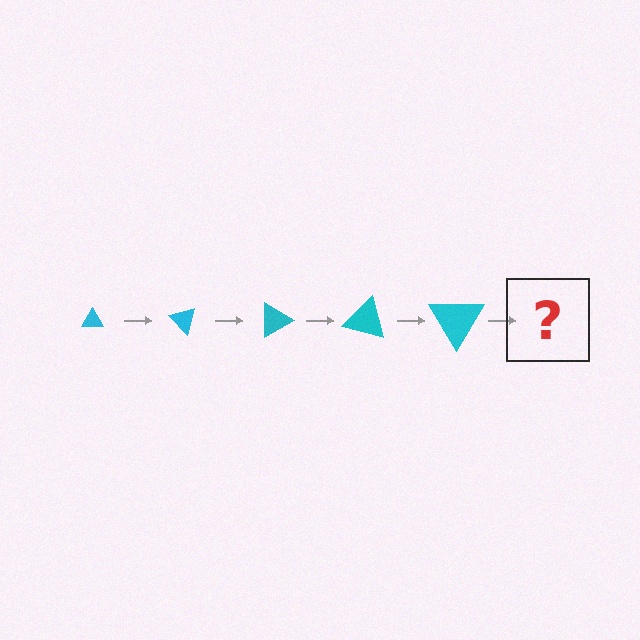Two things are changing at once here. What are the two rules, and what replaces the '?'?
The two rules are that the triangle grows larger each step and it rotates 45 degrees each step. The '?' should be a triangle, larger than the previous one and rotated 225 degrees from the start.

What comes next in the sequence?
The next element should be a triangle, larger than the previous one and rotated 225 degrees from the start.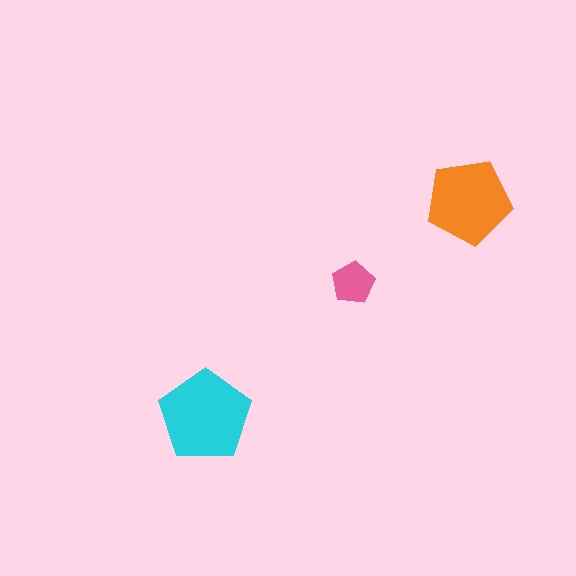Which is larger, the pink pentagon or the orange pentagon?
The orange one.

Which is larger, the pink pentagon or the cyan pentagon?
The cyan one.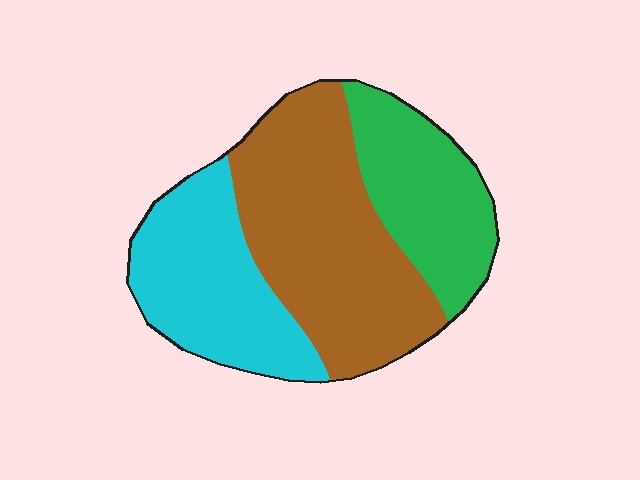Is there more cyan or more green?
Cyan.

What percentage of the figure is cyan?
Cyan covers about 30% of the figure.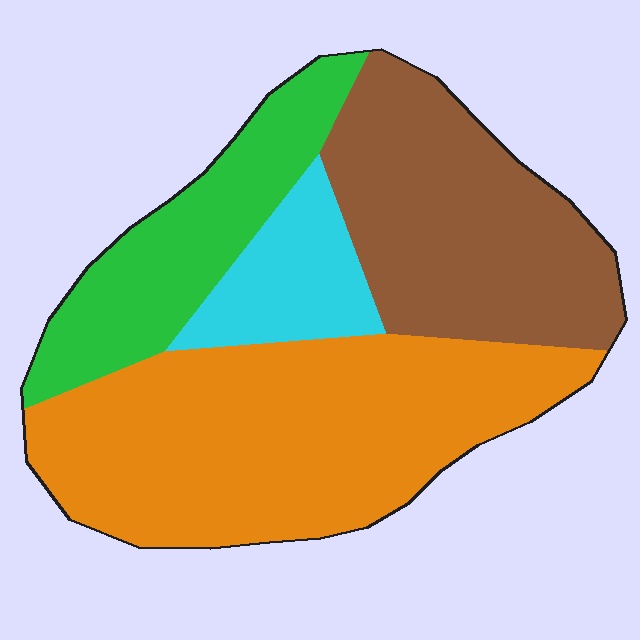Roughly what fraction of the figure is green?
Green takes up about one fifth (1/5) of the figure.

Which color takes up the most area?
Orange, at roughly 45%.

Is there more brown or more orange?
Orange.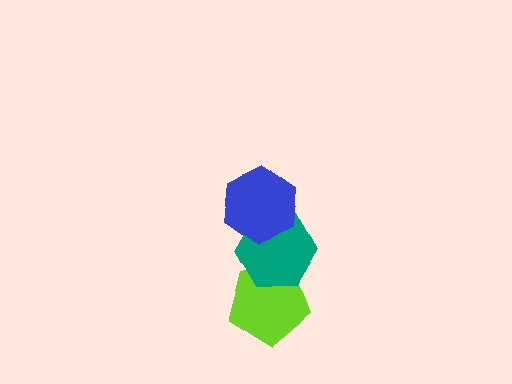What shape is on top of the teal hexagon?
The blue hexagon is on top of the teal hexagon.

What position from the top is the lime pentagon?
The lime pentagon is 3rd from the top.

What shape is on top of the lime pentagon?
The teal hexagon is on top of the lime pentagon.